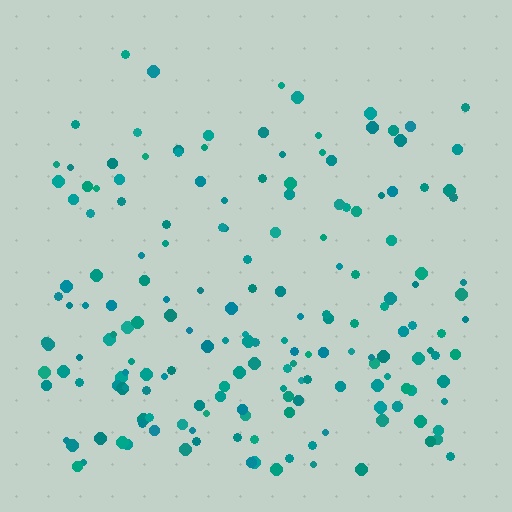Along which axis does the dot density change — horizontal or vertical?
Vertical.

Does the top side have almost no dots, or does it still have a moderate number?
Still a moderate number, just noticeably fewer than the bottom.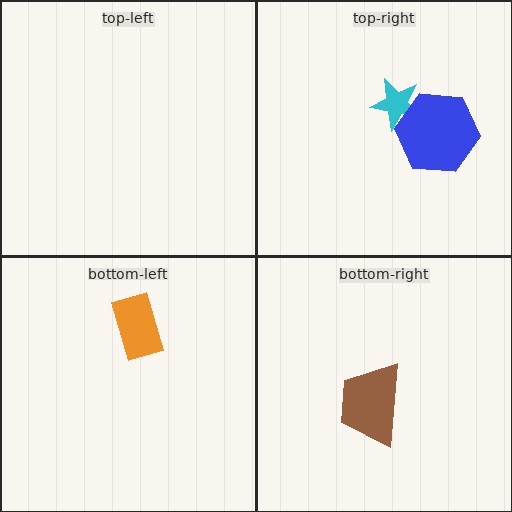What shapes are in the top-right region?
The cyan star, the blue hexagon.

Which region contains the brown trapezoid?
The bottom-right region.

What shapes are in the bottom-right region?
The brown trapezoid.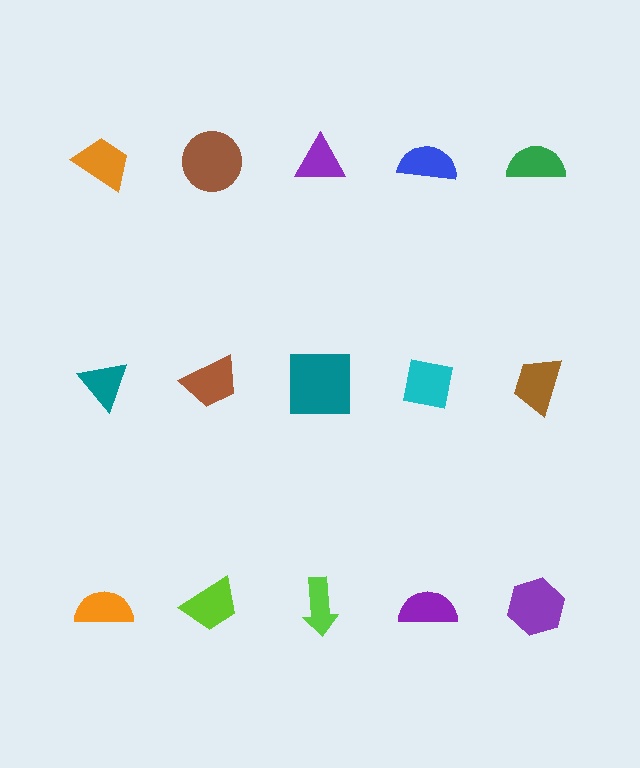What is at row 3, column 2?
A lime trapezoid.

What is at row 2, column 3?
A teal square.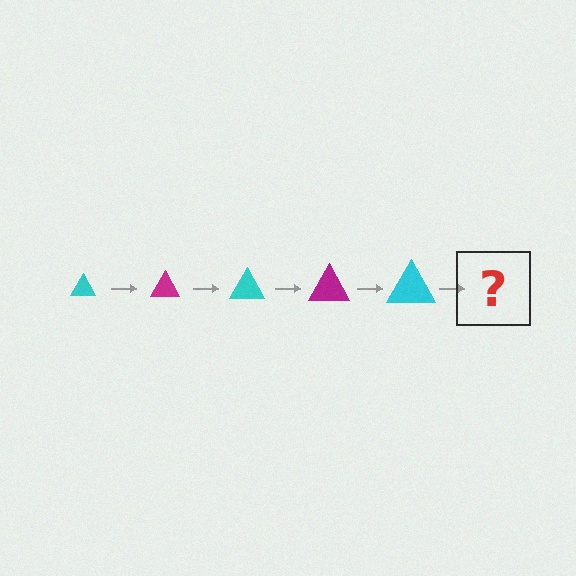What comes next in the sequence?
The next element should be a magenta triangle, larger than the previous one.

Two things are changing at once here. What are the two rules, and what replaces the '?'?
The two rules are that the triangle grows larger each step and the color cycles through cyan and magenta. The '?' should be a magenta triangle, larger than the previous one.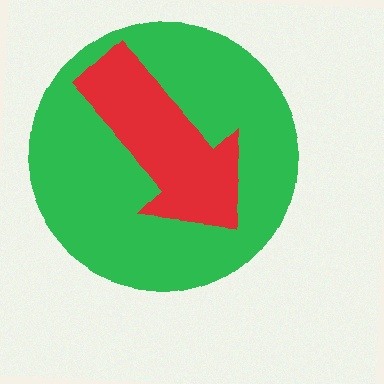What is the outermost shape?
The green circle.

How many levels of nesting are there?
2.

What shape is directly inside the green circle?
The red arrow.